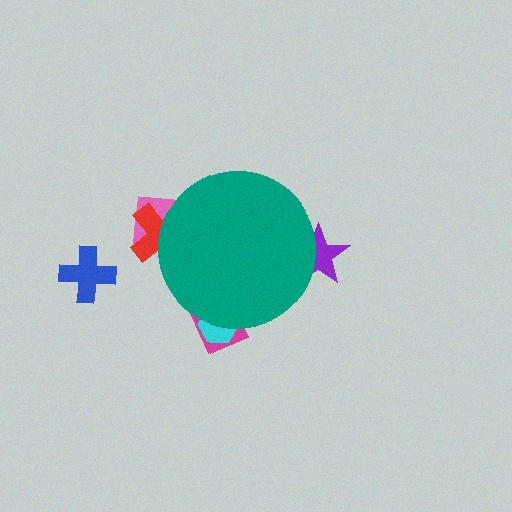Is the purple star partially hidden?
Yes, the purple star is partially hidden behind the teal circle.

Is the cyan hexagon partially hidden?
Yes, the cyan hexagon is partially hidden behind the teal circle.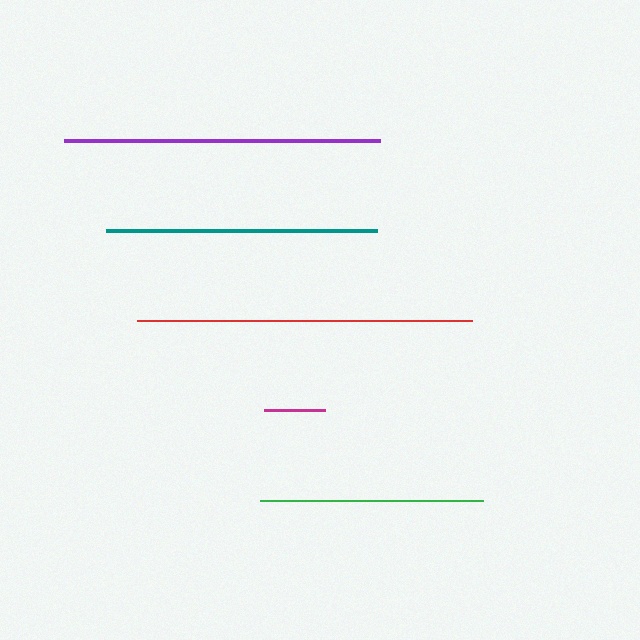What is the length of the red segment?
The red segment is approximately 335 pixels long.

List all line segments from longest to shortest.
From longest to shortest: red, purple, teal, green, magenta.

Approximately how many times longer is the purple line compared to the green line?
The purple line is approximately 1.4 times the length of the green line.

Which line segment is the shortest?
The magenta line is the shortest at approximately 61 pixels.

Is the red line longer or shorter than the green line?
The red line is longer than the green line.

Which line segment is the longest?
The red line is the longest at approximately 335 pixels.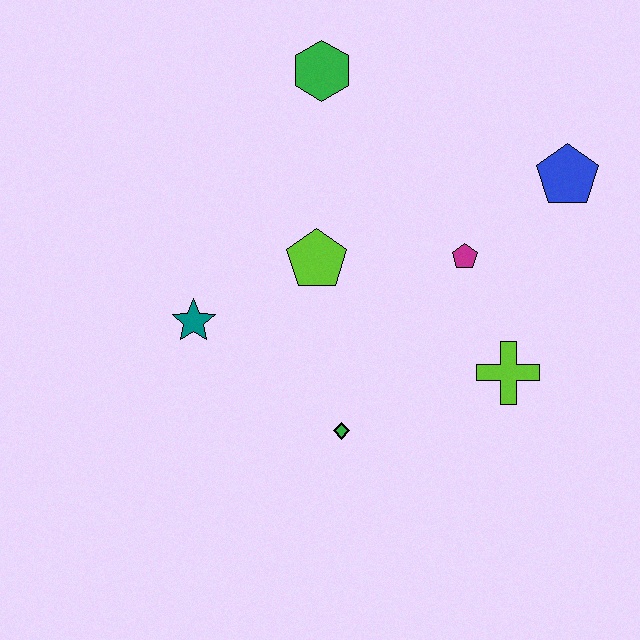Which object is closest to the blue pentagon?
The magenta pentagon is closest to the blue pentagon.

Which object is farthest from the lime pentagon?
The blue pentagon is farthest from the lime pentagon.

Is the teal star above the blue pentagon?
No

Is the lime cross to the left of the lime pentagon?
No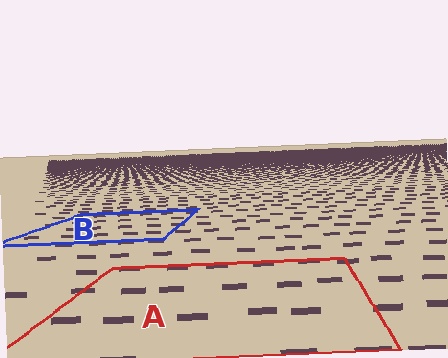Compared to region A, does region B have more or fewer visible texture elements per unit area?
Region B has more texture elements per unit area — they are packed more densely because it is farther away.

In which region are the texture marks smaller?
The texture marks are smaller in region B, because it is farther away.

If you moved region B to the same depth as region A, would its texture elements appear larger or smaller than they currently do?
They would appear larger. At a closer depth, the same texture elements are projected at a bigger on-screen size.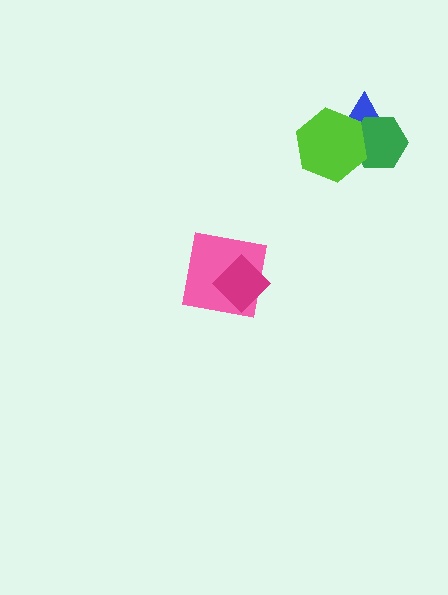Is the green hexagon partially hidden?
Yes, it is partially covered by another shape.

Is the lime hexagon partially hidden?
No, no other shape covers it.